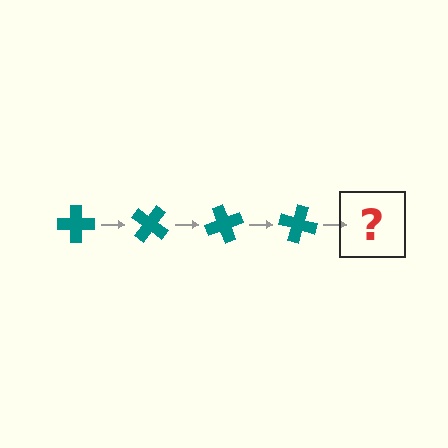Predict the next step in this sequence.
The next step is a teal cross rotated 140 degrees.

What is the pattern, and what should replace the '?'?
The pattern is that the cross rotates 35 degrees each step. The '?' should be a teal cross rotated 140 degrees.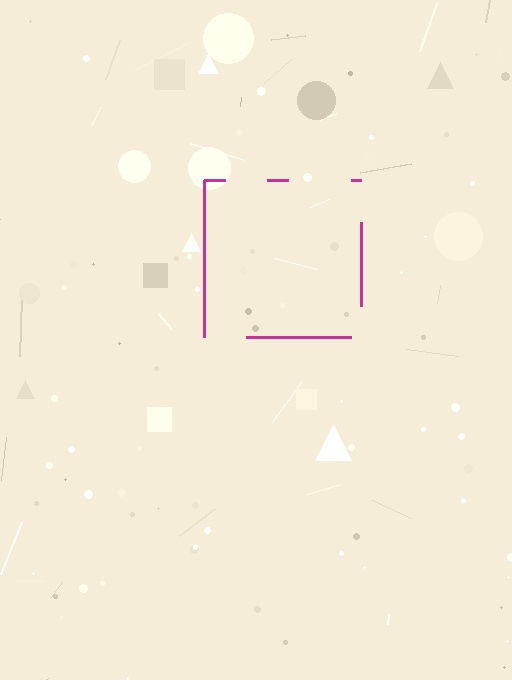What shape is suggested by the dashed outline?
The dashed outline suggests a square.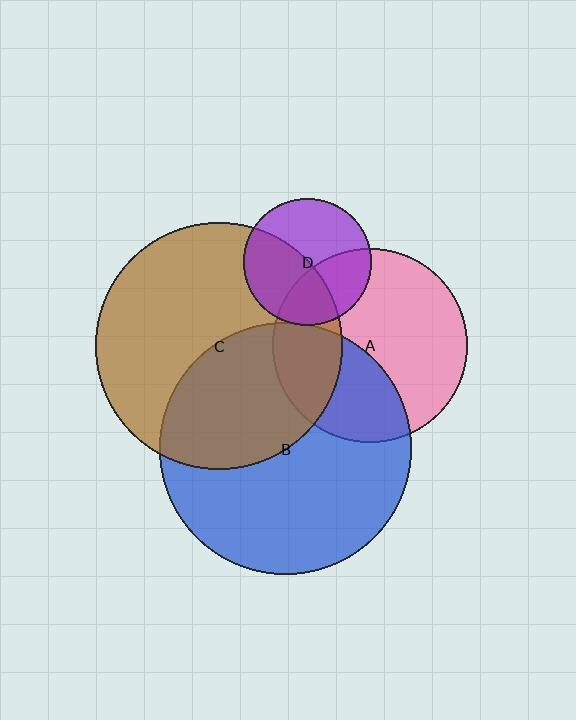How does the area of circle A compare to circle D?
Approximately 2.3 times.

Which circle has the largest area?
Circle B (blue).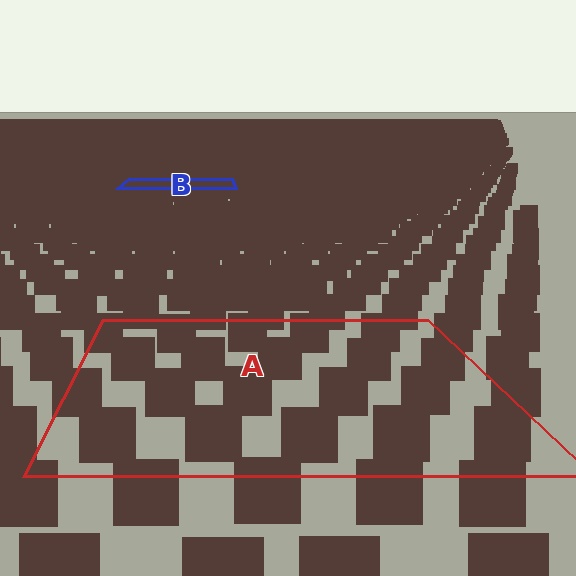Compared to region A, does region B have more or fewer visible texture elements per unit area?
Region B has more texture elements per unit area — they are packed more densely because it is farther away.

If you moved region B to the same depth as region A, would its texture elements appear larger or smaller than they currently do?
They would appear larger. At a closer depth, the same texture elements are projected at a bigger on-screen size.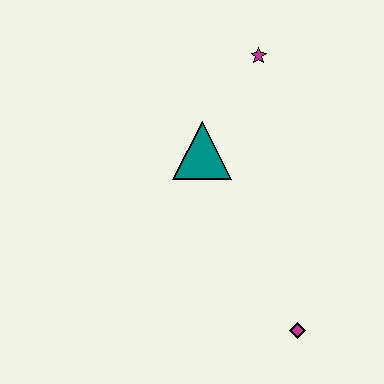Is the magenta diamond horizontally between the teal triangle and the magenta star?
No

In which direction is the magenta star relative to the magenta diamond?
The magenta star is above the magenta diamond.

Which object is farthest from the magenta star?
The magenta diamond is farthest from the magenta star.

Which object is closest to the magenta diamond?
The teal triangle is closest to the magenta diamond.